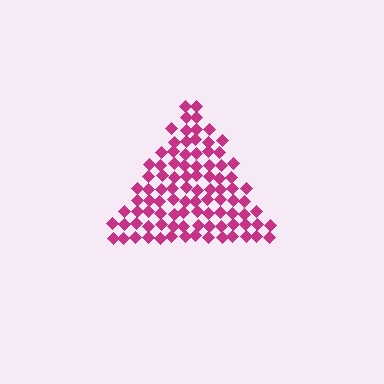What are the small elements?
The small elements are diamonds.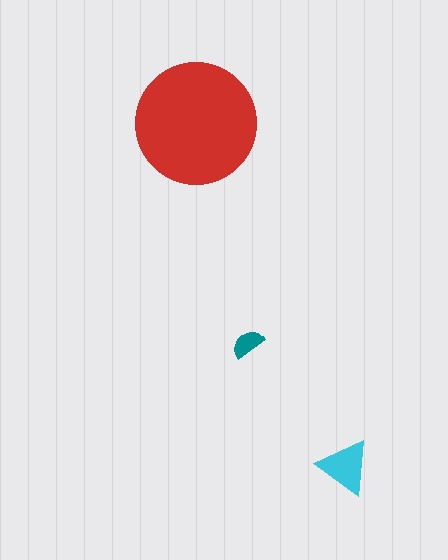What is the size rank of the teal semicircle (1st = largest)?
3rd.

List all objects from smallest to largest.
The teal semicircle, the cyan triangle, the red circle.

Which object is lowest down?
The cyan triangle is bottommost.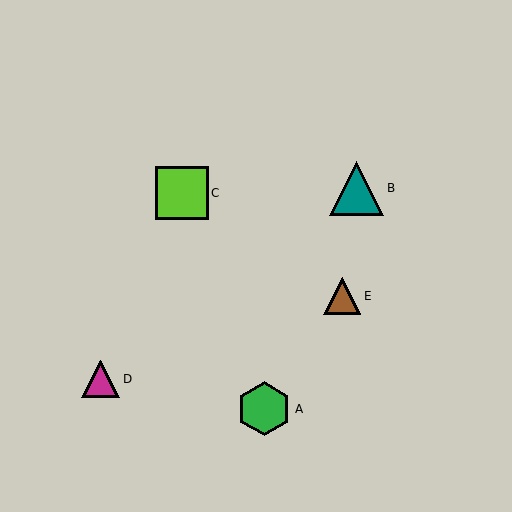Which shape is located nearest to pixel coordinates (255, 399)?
The green hexagon (labeled A) at (264, 409) is nearest to that location.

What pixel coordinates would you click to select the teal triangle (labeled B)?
Click at (357, 188) to select the teal triangle B.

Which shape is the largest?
The green hexagon (labeled A) is the largest.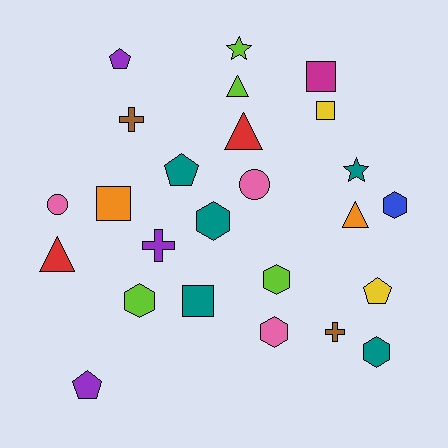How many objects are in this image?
There are 25 objects.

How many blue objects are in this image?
There is 1 blue object.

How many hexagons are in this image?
There are 6 hexagons.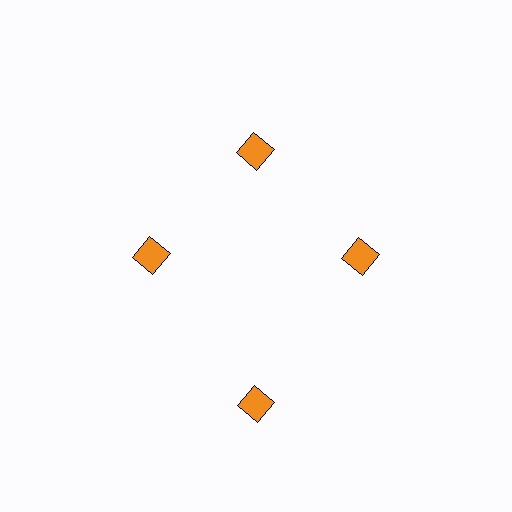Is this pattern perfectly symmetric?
No. The 4 orange diamonds are arranged in a ring, but one element near the 6 o'clock position is pushed outward from the center, breaking the 4-fold rotational symmetry.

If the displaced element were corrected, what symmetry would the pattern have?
It would have 4-fold rotational symmetry — the pattern would map onto itself every 90 degrees.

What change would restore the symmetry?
The symmetry would be restored by moving it inward, back onto the ring so that all 4 diamonds sit at equal angles and equal distance from the center.